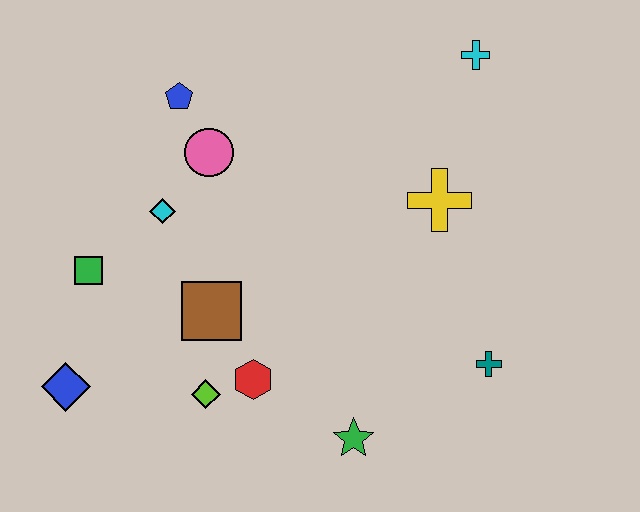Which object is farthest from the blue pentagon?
The teal cross is farthest from the blue pentagon.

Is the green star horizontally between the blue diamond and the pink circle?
No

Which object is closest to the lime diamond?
The red hexagon is closest to the lime diamond.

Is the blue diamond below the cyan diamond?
Yes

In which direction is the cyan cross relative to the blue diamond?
The cyan cross is to the right of the blue diamond.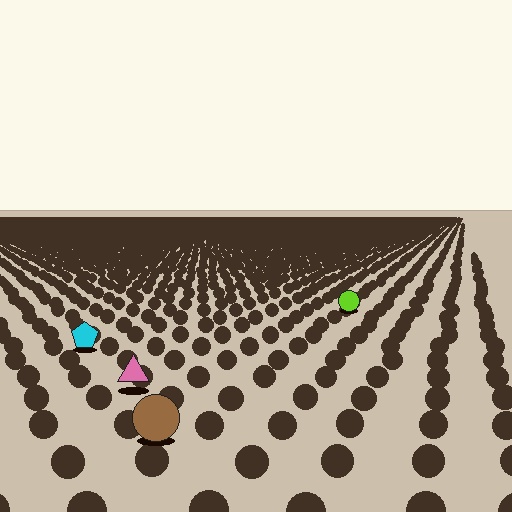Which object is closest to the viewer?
The brown circle is closest. The texture marks near it are larger and more spread out.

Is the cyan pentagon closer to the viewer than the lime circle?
Yes. The cyan pentagon is closer — you can tell from the texture gradient: the ground texture is coarser near it.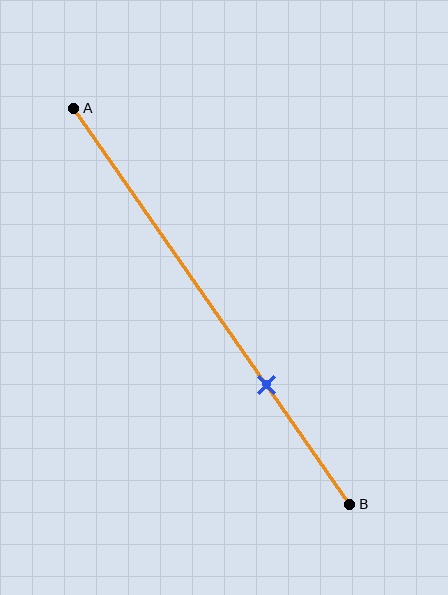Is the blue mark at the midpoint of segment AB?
No, the mark is at about 70% from A, not at the 50% midpoint.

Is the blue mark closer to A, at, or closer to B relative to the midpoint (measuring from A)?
The blue mark is closer to point B than the midpoint of segment AB.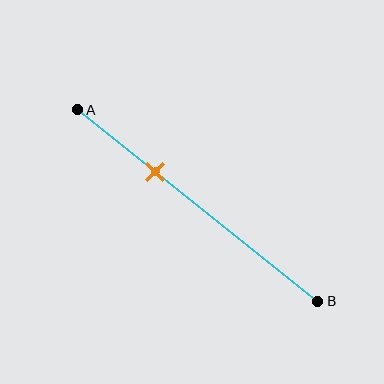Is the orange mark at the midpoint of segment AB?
No, the mark is at about 30% from A, not at the 50% midpoint.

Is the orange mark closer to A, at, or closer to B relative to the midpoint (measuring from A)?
The orange mark is closer to point A than the midpoint of segment AB.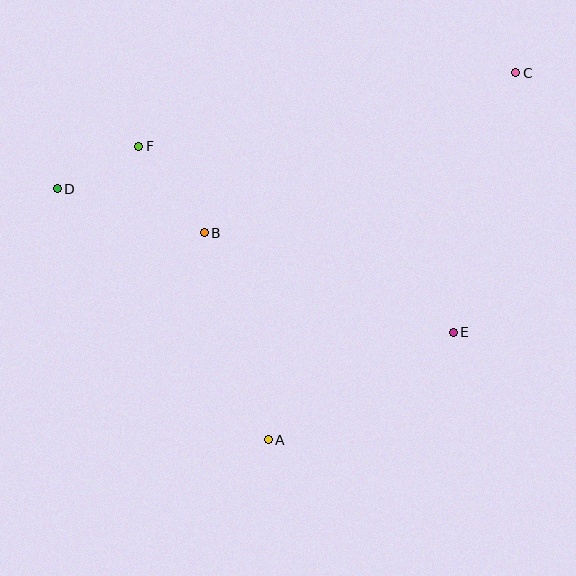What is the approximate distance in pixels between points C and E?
The distance between C and E is approximately 267 pixels.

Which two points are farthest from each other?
Points C and D are farthest from each other.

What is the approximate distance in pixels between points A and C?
The distance between A and C is approximately 443 pixels.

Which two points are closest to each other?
Points D and F are closest to each other.